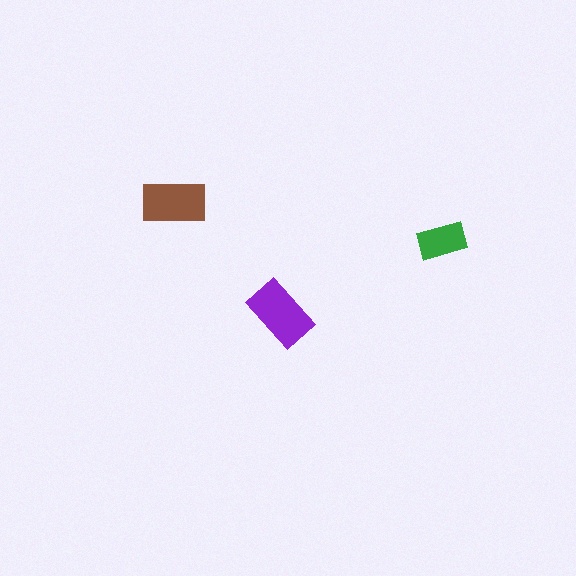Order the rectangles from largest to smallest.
the purple one, the brown one, the green one.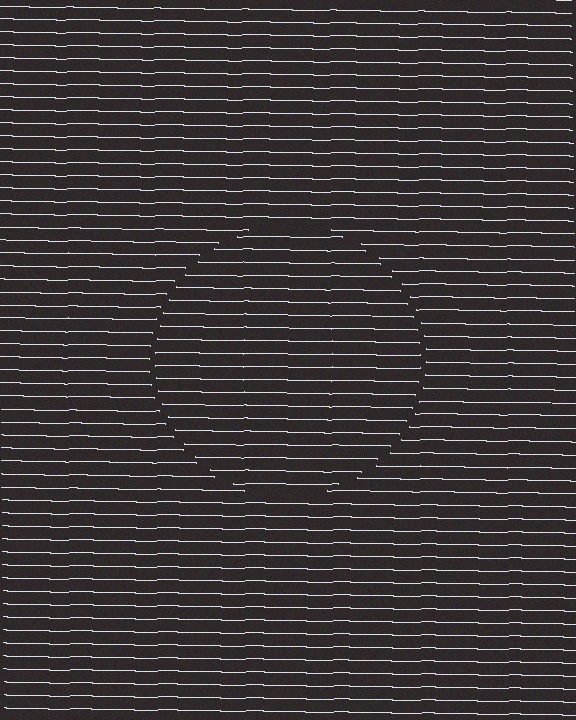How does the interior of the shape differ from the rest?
The interior of the shape contains the same grating, shifted by half a period — the contour is defined by the phase discontinuity where line-ends from the inner and outer gratings abut.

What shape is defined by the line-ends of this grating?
An illusory circle. The interior of the shape contains the same grating, shifted by half a period — the contour is defined by the phase discontinuity where line-ends from the inner and outer gratings abut.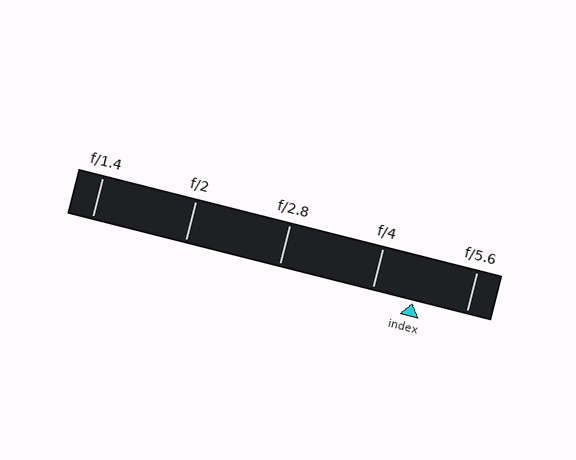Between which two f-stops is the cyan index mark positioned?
The index mark is between f/4 and f/5.6.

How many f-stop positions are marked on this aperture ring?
There are 5 f-stop positions marked.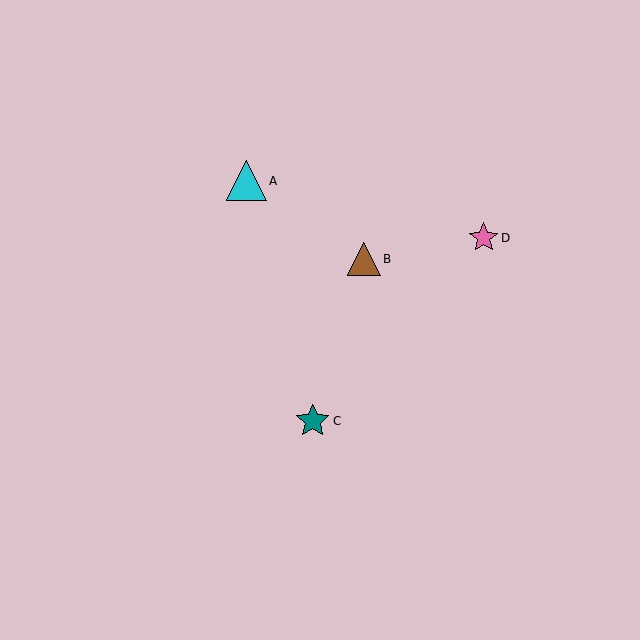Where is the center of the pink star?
The center of the pink star is at (484, 238).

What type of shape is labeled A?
Shape A is a cyan triangle.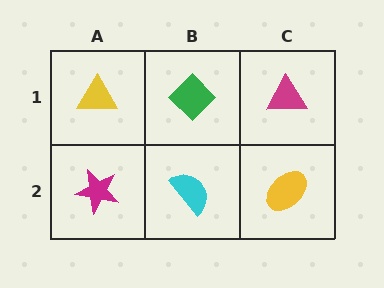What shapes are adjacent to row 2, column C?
A magenta triangle (row 1, column C), a cyan semicircle (row 2, column B).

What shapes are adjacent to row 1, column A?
A magenta star (row 2, column A), a green diamond (row 1, column B).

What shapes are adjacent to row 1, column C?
A yellow ellipse (row 2, column C), a green diamond (row 1, column B).